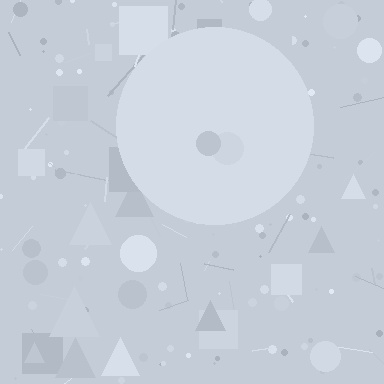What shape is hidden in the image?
A circle is hidden in the image.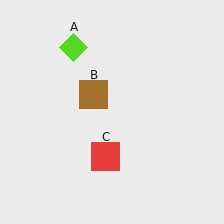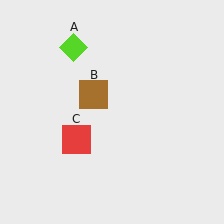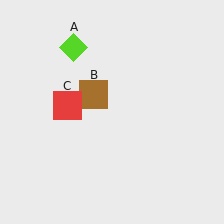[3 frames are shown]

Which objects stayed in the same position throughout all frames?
Lime diamond (object A) and brown square (object B) remained stationary.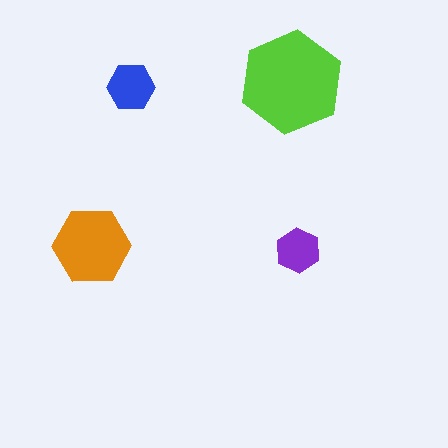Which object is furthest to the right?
The purple hexagon is rightmost.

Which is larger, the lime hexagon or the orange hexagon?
The lime one.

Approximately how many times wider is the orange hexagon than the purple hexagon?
About 1.5 times wider.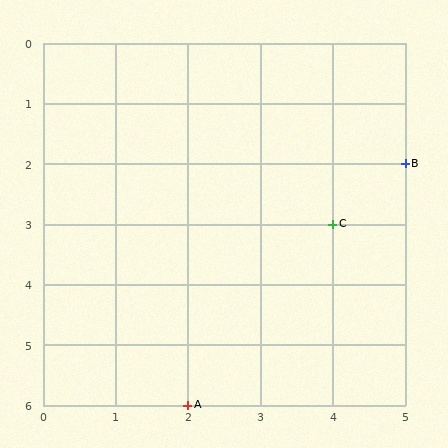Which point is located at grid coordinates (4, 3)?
Point C is at (4, 3).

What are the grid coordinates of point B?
Point B is at grid coordinates (5, 2).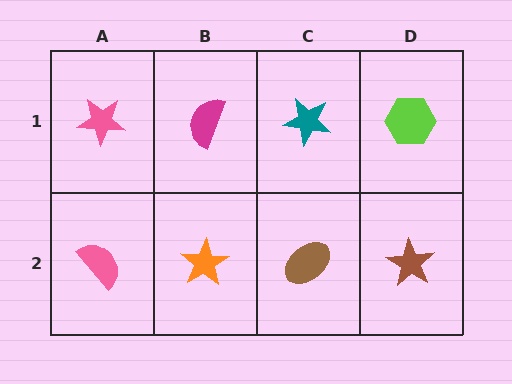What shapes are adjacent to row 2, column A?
A pink star (row 1, column A), an orange star (row 2, column B).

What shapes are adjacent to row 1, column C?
A brown ellipse (row 2, column C), a magenta semicircle (row 1, column B), a lime hexagon (row 1, column D).